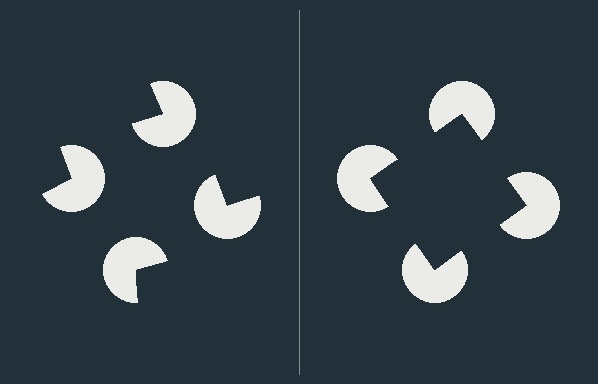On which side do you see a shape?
An illusory square appears on the right side. On the left side the wedge cuts are rotated, so no coherent shape forms.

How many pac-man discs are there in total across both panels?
8 — 4 on each side.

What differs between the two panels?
The pac-man discs are positioned identically on both sides; only the wedge orientations differ. On the right they align to a square; on the left they are misaligned.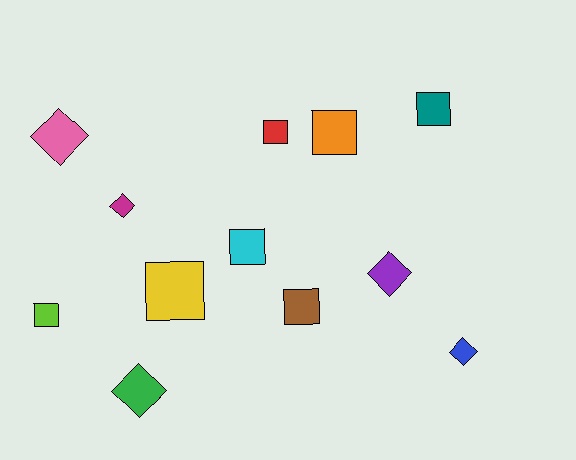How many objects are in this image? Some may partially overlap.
There are 12 objects.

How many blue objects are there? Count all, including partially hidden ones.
There is 1 blue object.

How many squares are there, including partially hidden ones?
There are 7 squares.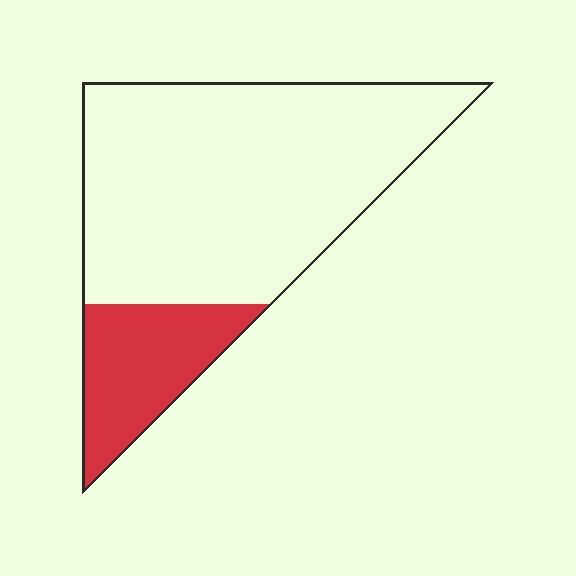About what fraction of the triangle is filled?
About one fifth (1/5).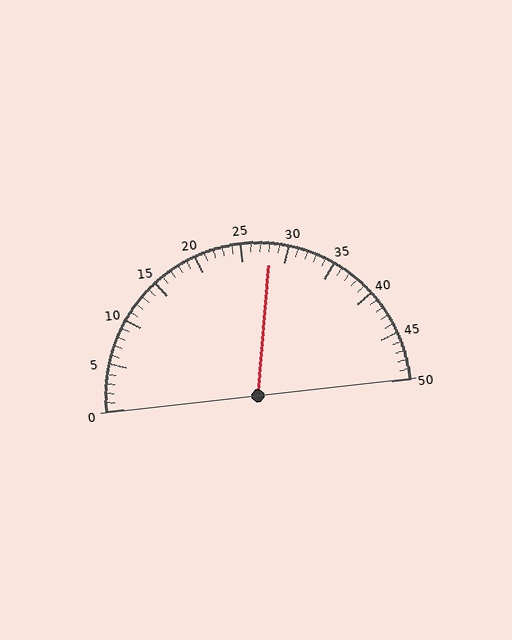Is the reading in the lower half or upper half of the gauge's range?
The reading is in the upper half of the range (0 to 50).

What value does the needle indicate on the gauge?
The needle indicates approximately 28.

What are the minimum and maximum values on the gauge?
The gauge ranges from 0 to 50.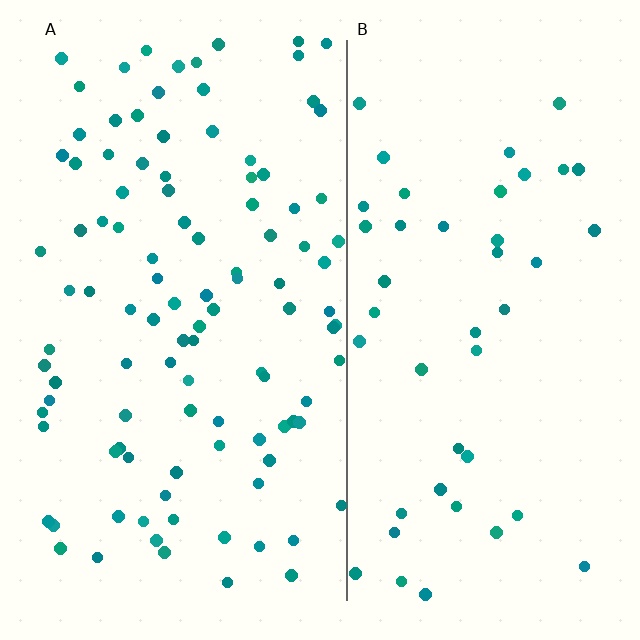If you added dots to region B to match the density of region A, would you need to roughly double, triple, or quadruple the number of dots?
Approximately double.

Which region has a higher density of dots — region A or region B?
A (the left).